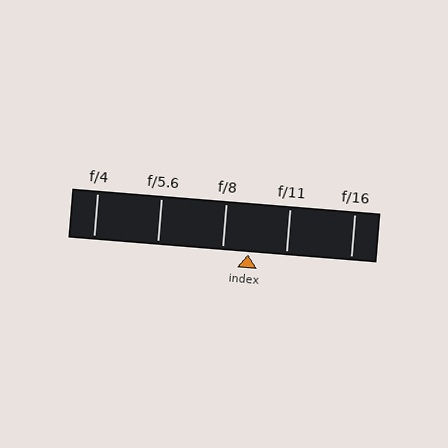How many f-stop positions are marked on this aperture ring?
There are 5 f-stop positions marked.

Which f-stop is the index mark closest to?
The index mark is closest to f/8.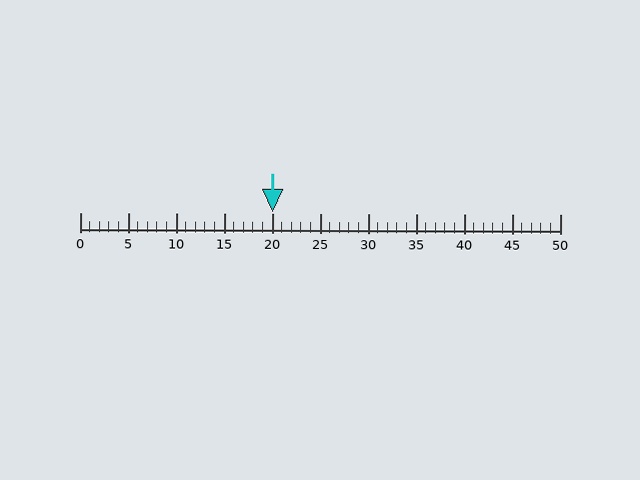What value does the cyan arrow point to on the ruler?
The cyan arrow points to approximately 20.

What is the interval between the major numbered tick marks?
The major tick marks are spaced 5 units apart.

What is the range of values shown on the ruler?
The ruler shows values from 0 to 50.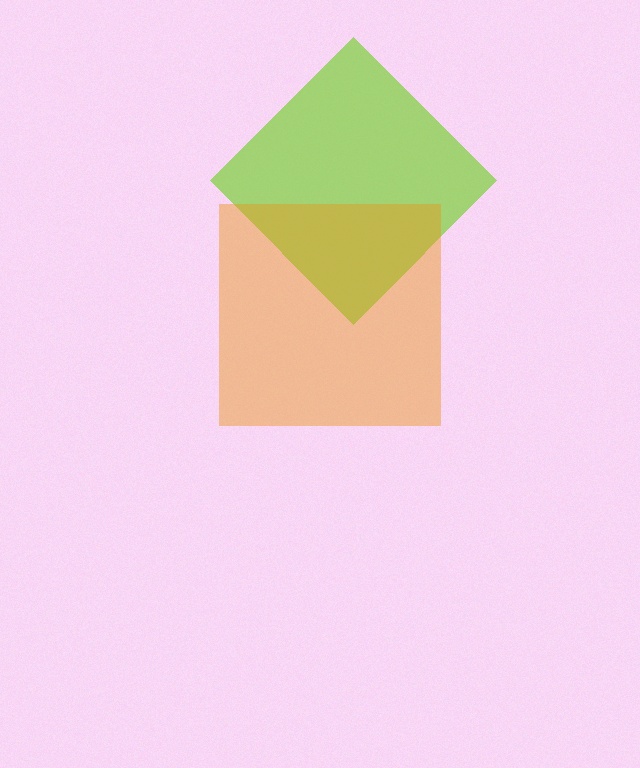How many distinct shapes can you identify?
There are 2 distinct shapes: a lime diamond, an orange square.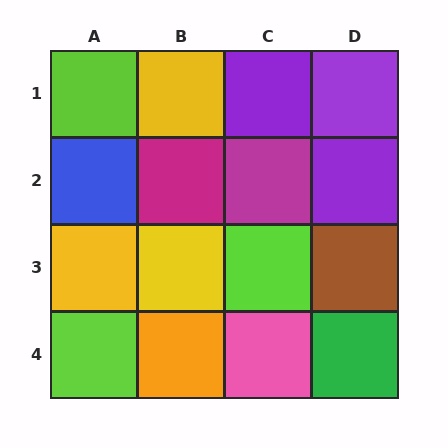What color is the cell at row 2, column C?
Magenta.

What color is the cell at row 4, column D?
Green.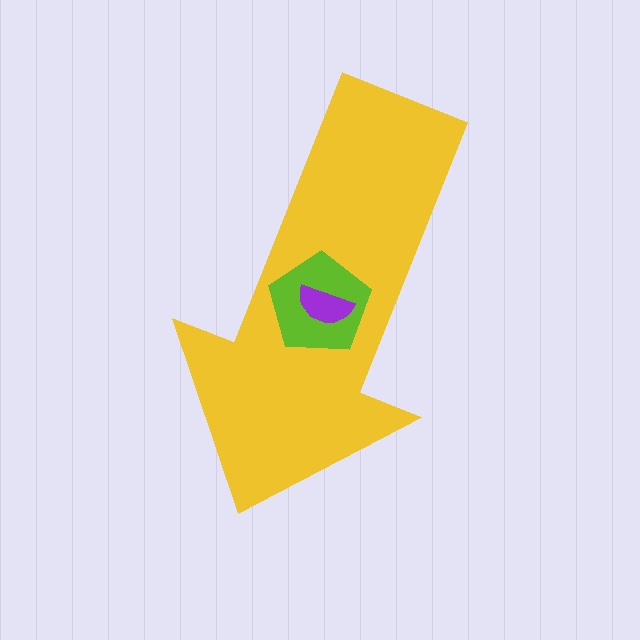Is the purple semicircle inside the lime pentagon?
Yes.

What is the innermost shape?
The purple semicircle.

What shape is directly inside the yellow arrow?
The lime pentagon.